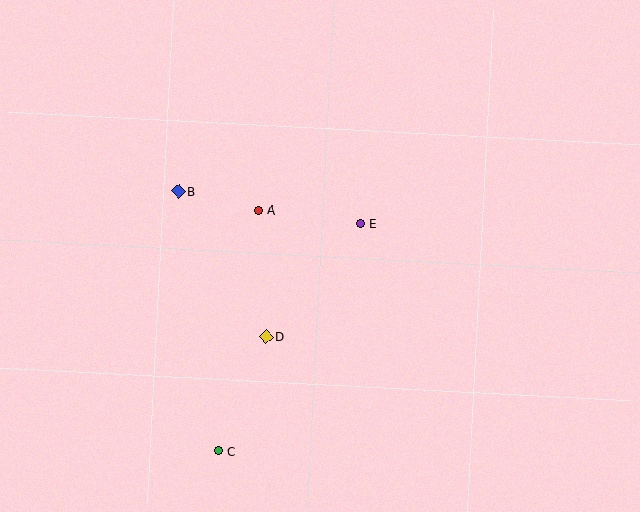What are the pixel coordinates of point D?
Point D is at (266, 337).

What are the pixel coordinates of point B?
Point B is at (178, 191).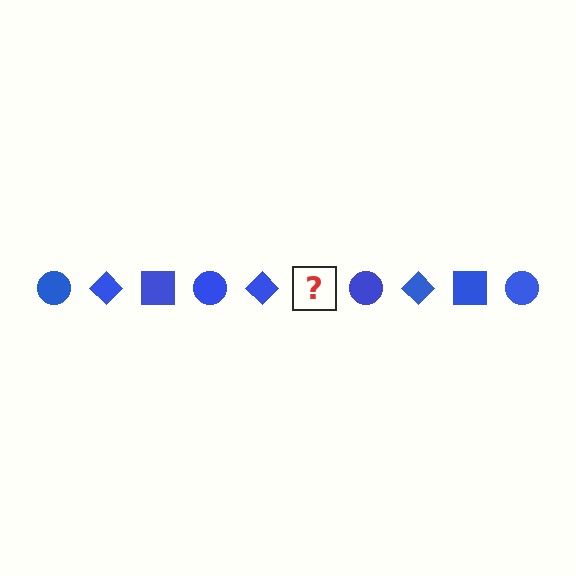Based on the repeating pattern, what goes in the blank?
The blank should be a blue square.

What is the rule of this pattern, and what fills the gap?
The rule is that the pattern cycles through circle, diamond, square shapes in blue. The gap should be filled with a blue square.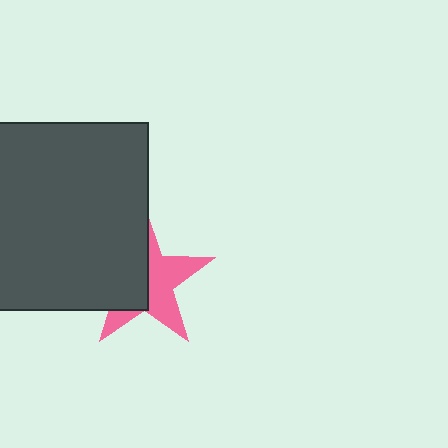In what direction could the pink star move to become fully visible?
The pink star could move right. That would shift it out from behind the dark gray rectangle entirely.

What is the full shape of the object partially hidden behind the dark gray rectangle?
The partially hidden object is a pink star.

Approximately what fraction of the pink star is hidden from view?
Roughly 50% of the pink star is hidden behind the dark gray rectangle.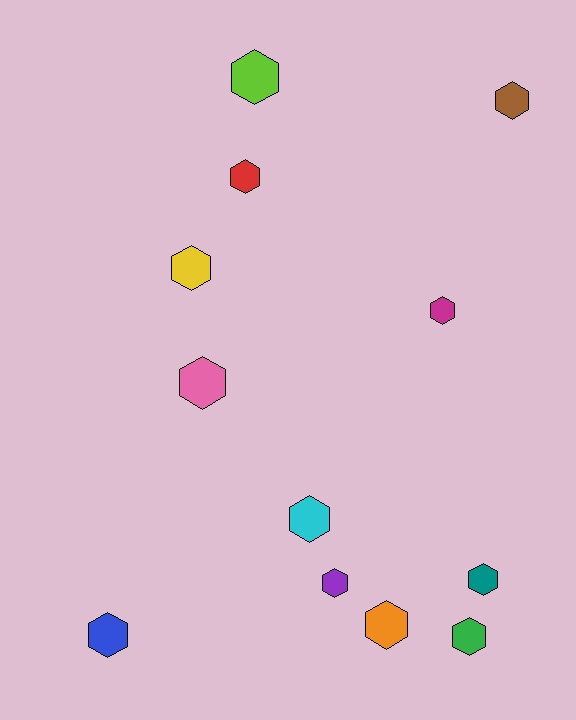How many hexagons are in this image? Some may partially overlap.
There are 12 hexagons.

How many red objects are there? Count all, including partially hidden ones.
There is 1 red object.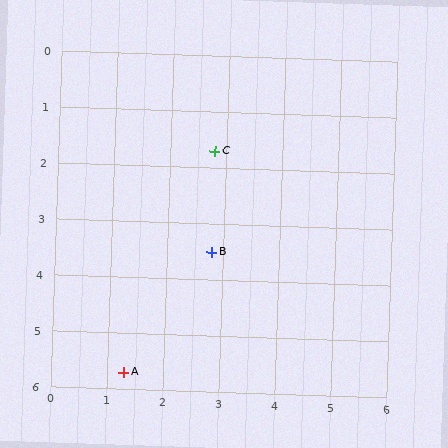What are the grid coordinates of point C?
Point C is at approximately (2.8, 1.7).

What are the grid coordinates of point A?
Point A is at approximately (1.3, 5.7).